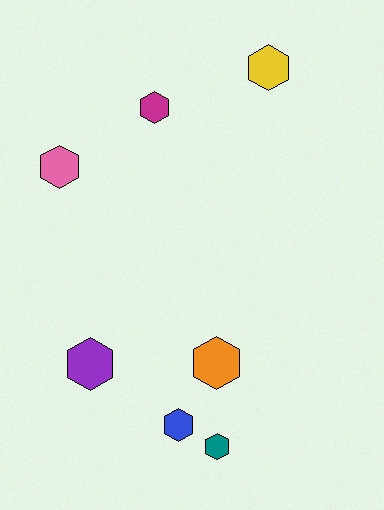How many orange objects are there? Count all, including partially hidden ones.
There is 1 orange object.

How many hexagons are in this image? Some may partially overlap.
There are 7 hexagons.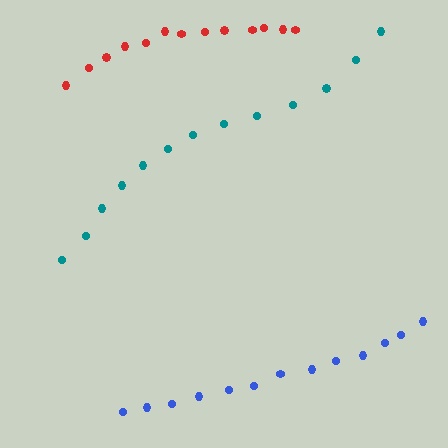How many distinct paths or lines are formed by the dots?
There are 3 distinct paths.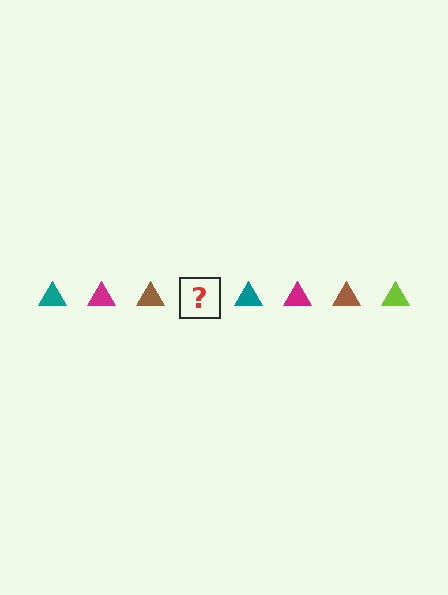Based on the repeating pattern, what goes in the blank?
The blank should be a lime triangle.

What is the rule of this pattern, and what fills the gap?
The rule is that the pattern cycles through teal, magenta, brown, lime triangles. The gap should be filled with a lime triangle.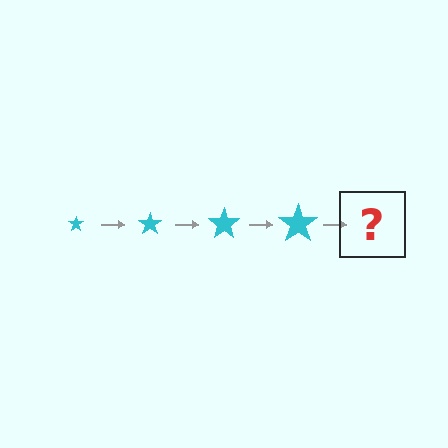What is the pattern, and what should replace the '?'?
The pattern is that the star gets progressively larger each step. The '?' should be a cyan star, larger than the previous one.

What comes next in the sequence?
The next element should be a cyan star, larger than the previous one.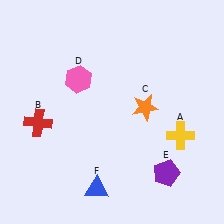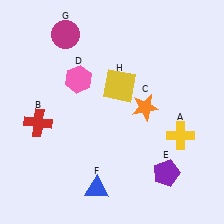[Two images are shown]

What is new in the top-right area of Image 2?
A yellow square (H) was added in the top-right area of Image 2.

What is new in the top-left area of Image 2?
A magenta circle (G) was added in the top-left area of Image 2.